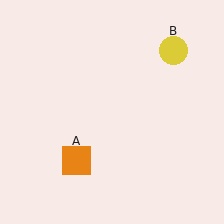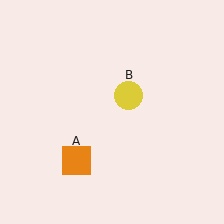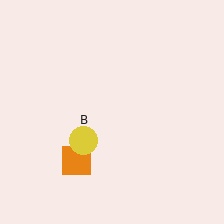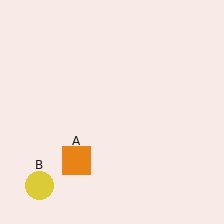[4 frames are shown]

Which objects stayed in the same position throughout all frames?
Orange square (object A) remained stationary.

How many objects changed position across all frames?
1 object changed position: yellow circle (object B).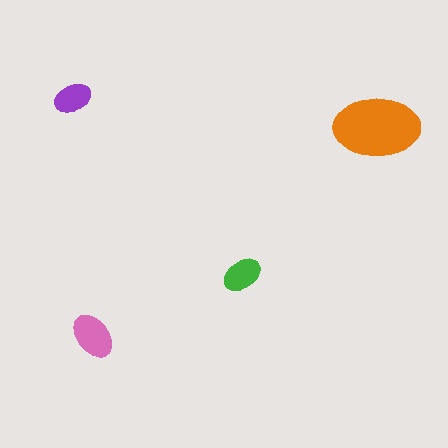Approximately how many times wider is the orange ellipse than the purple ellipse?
About 2.5 times wider.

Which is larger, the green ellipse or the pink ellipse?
The pink one.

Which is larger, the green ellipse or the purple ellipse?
The green one.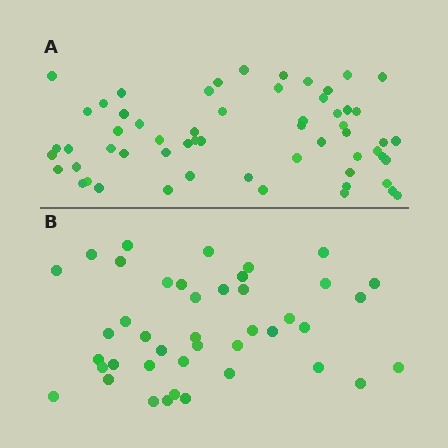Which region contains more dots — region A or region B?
Region A (the top region) has more dots.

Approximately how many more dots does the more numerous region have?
Region A has approximately 15 more dots than region B.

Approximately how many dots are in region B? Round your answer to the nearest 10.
About 40 dots. (The exact count is 42, which rounds to 40.)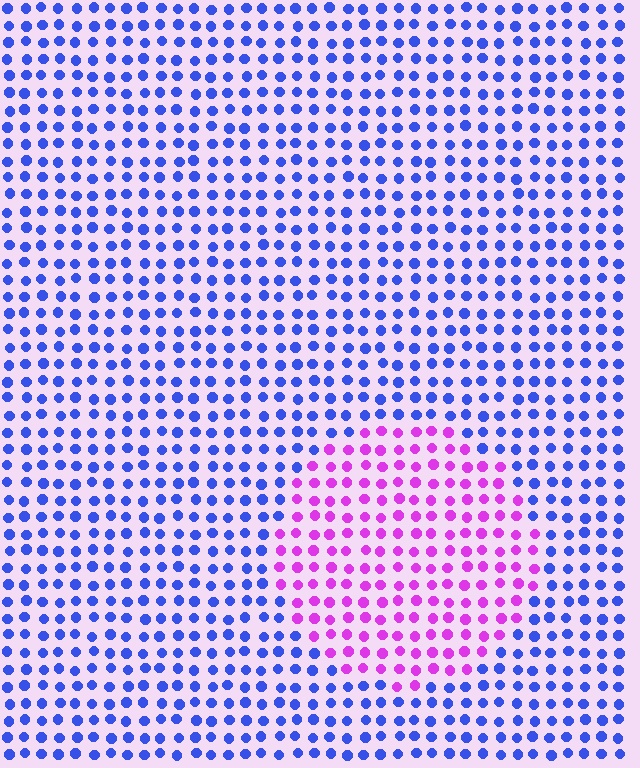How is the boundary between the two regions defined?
The boundary is defined purely by a slight shift in hue (about 65 degrees). Spacing, size, and orientation are identical on both sides.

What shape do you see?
I see a circle.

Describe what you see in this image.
The image is filled with small blue elements in a uniform arrangement. A circle-shaped region is visible where the elements are tinted to a slightly different hue, forming a subtle color boundary.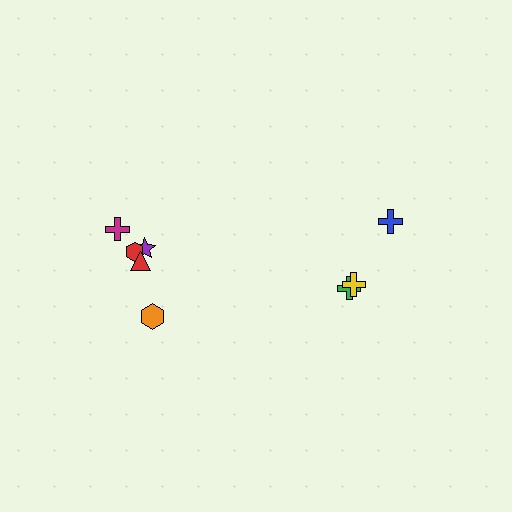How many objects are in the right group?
There are 3 objects.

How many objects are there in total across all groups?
There are 8 objects.